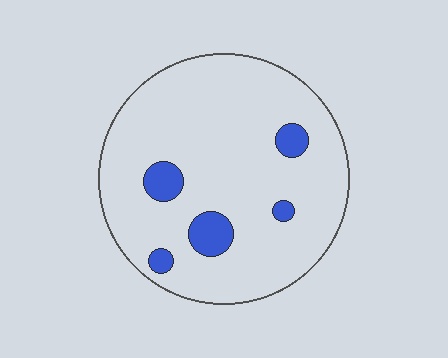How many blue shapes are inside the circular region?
5.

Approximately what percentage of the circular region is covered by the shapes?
Approximately 10%.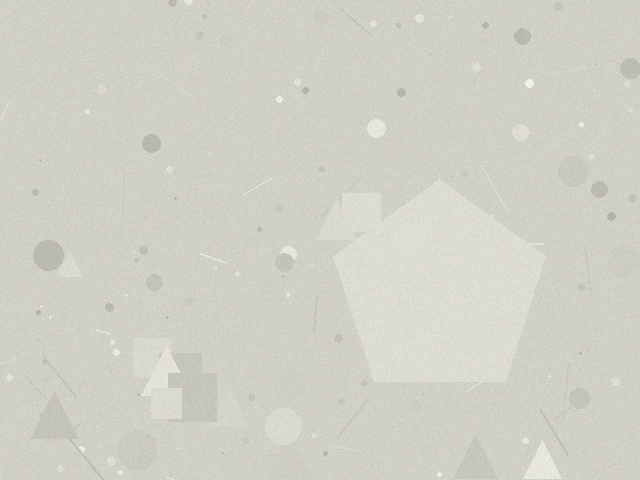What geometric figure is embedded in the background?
A pentagon is embedded in the background.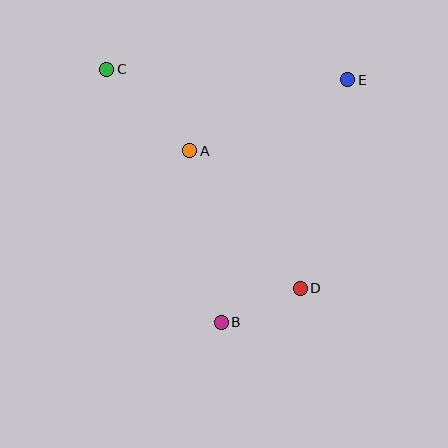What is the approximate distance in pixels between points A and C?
The distance between A and C is approximately 117 pixels.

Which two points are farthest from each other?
Points C and D are farthest from each other.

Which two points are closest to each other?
Points B and D are closest to each other.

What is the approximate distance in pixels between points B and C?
The distance between B and C is approximately 278 pixels.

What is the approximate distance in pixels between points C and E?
The distance between C and E is approximately 241 pixels.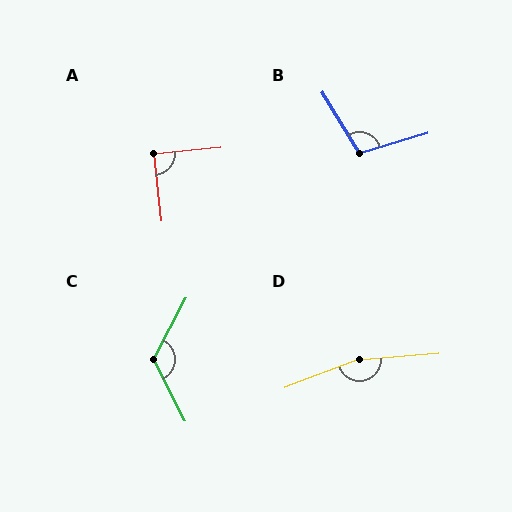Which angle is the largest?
D, at approximately 164 degrees.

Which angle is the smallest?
A, at approximately 89 degrees.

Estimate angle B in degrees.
Approximately 104 degrees.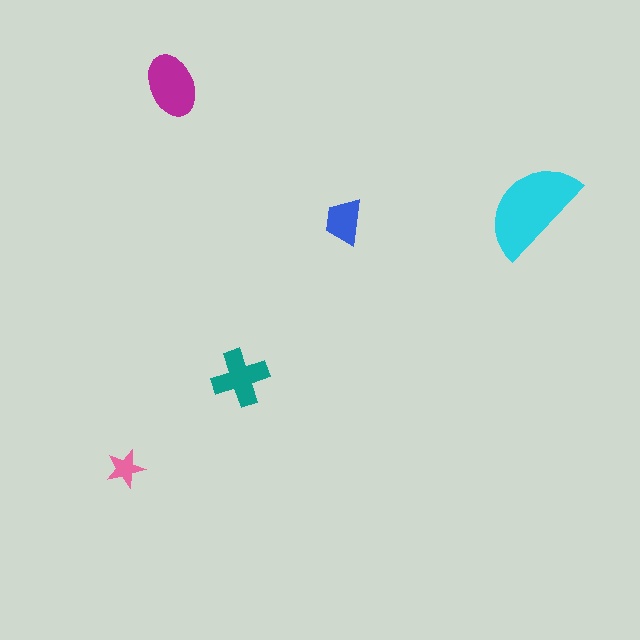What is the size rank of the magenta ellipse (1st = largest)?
2nd.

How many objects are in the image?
There are 5 objects in the image.